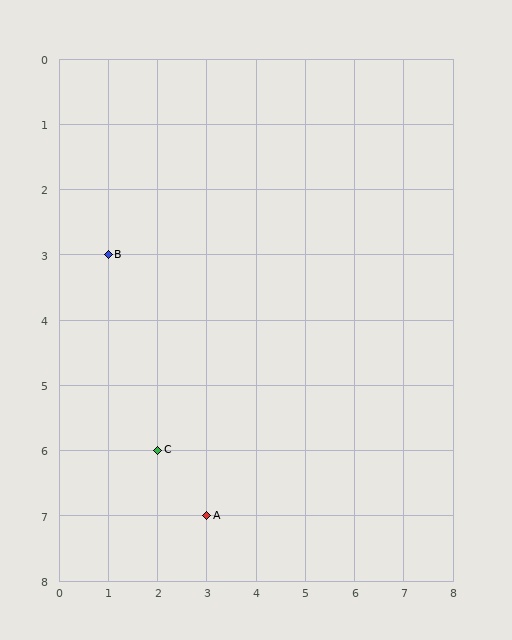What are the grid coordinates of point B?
Point B is at grid coordinates (1, 3).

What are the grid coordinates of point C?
Point C is at grid coordinates (2, 6).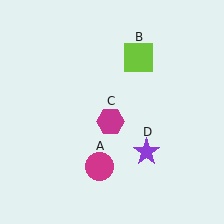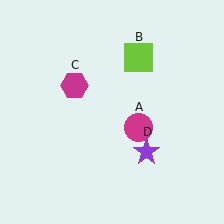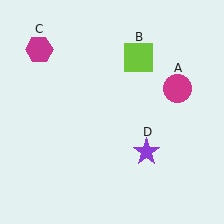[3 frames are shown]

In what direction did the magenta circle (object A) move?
The magenta circle (object A) moved up and to the right.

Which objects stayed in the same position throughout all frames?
Lime square (object B) and purple star (object D) remained stationary.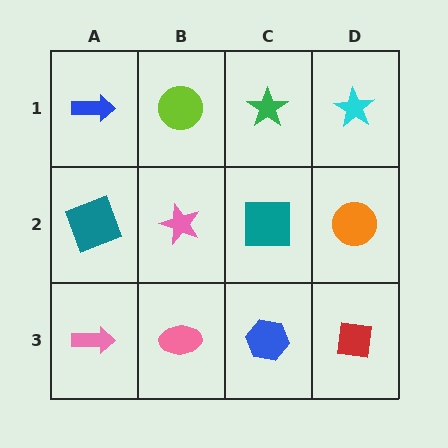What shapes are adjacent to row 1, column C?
A teal square (row 2, column C), a lime circle (row 1, column B), a cyan star (row 1, column D).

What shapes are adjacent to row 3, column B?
A pink star (row 2, column B), a pink arrow (row 3, column A), a blue hexagon (row 3, column C).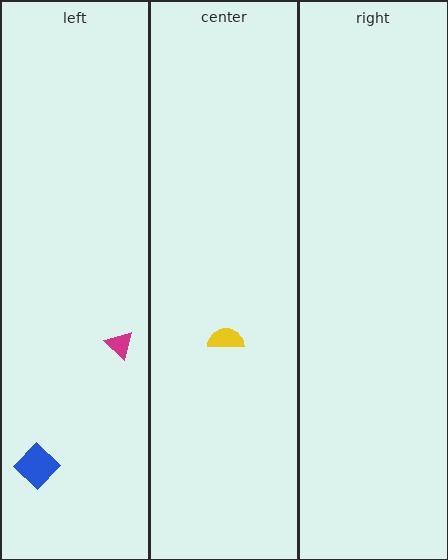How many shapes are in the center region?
1.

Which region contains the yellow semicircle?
The center region.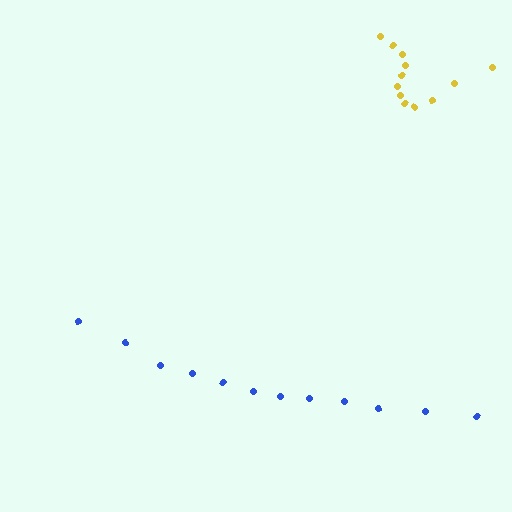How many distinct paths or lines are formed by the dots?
There are 2 distinct paths.